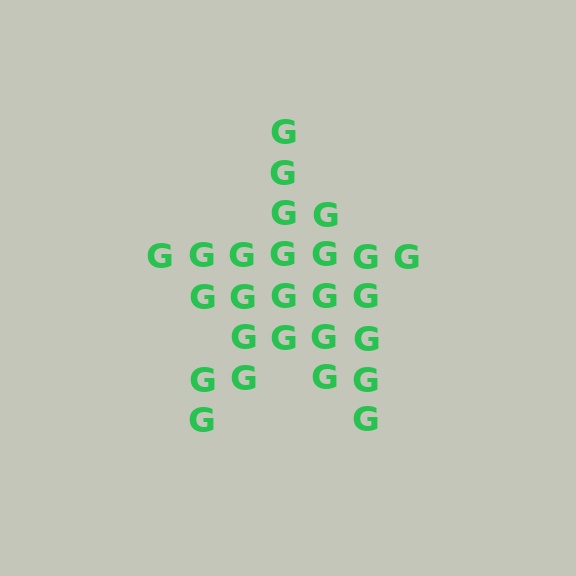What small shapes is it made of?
It is made of small letter G's.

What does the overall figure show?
The overall figure shows a star.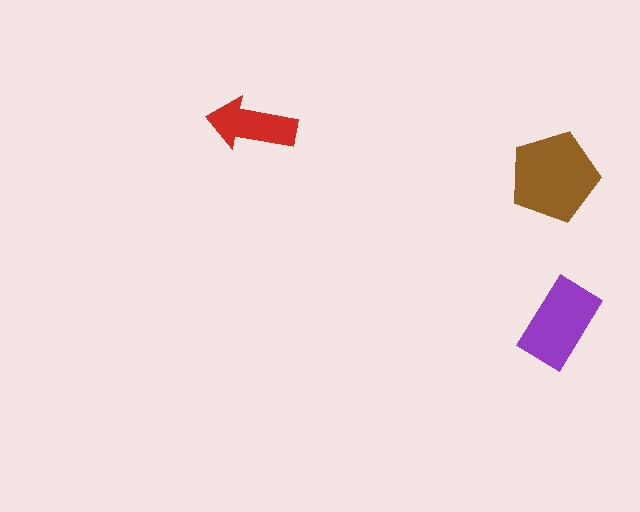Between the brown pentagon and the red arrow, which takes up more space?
The brown pentagon.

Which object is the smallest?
The red arrow.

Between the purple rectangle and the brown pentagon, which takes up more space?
The brown pentagon.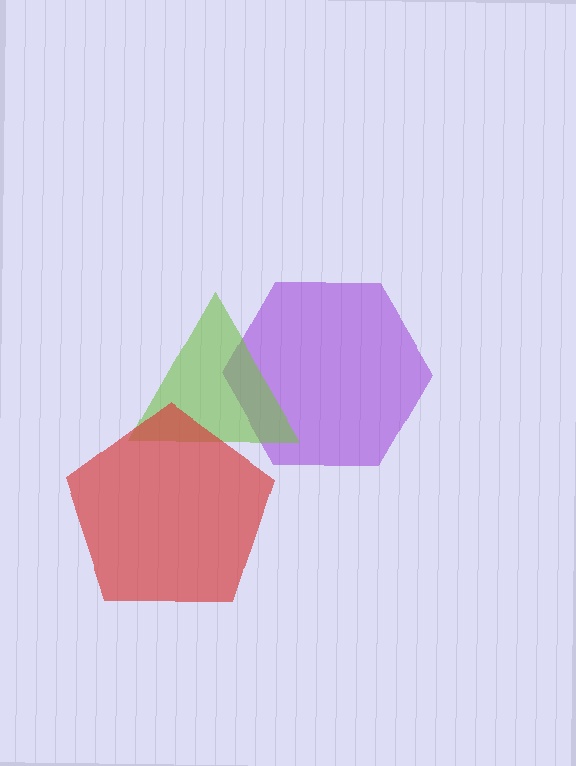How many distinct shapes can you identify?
There are 3 distinct shapes: a purple hexagon, a lime triangle, a red pentagon.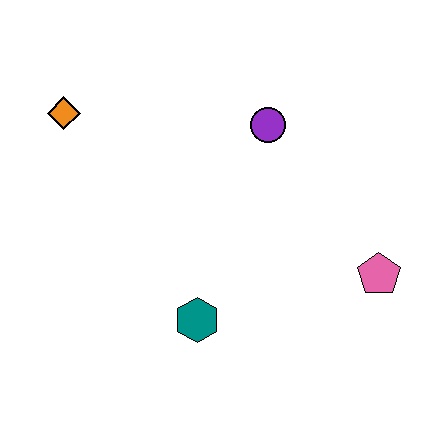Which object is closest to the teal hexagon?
The pink pentagon is closest to the teal hexagon.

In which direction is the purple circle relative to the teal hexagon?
The purple circle is above the teal hexagon.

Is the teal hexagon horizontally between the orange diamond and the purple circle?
Yes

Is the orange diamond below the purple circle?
No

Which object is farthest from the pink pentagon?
The orange diamond is farthest from the pink pentagon.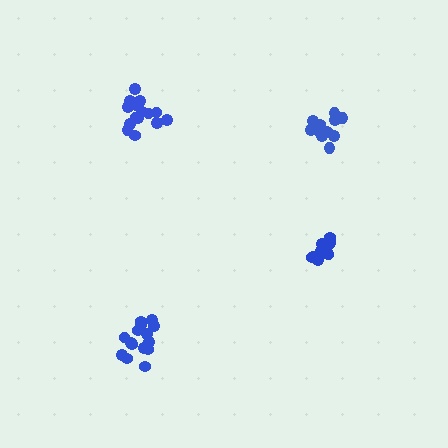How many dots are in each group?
Group 1: 12 dots, Group 2: 12 dots, Group 3: 15 dots, Group 4: 15 dots (54 total).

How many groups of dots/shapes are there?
There are 4 groups.